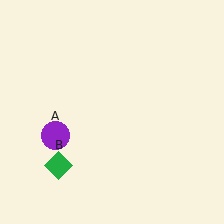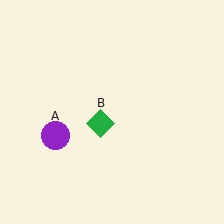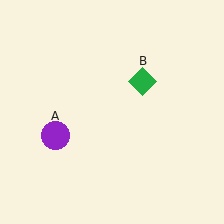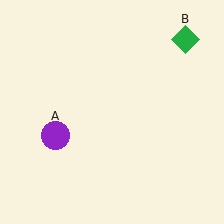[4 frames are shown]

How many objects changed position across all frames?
1 object changed position: green diamond (object B).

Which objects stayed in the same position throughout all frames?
Purple circle (object A) remained stationary.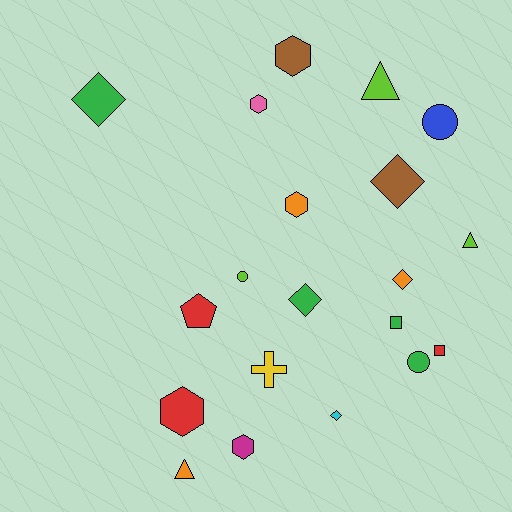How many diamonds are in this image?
There are 5 diamonds.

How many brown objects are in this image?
There are 2 brown objects.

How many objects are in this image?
There are 20 objects.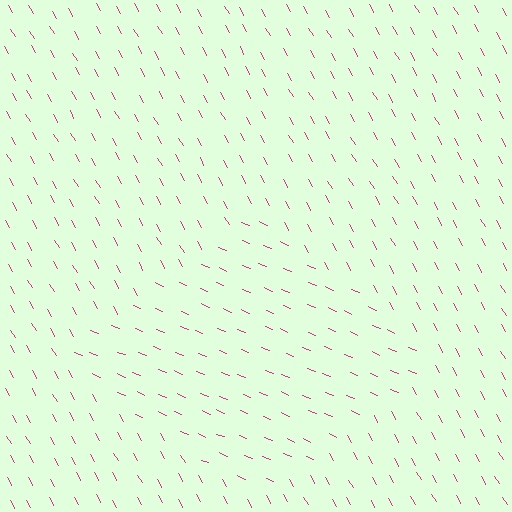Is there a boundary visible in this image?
Yes, there is a texture boundary formed by a change in line orientation.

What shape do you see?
I see a diamond.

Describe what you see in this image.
The image is filled with small magenta line segments. A diamond region in the image has lines oriented differently from the surrounding lines, creating a visible texture boundary.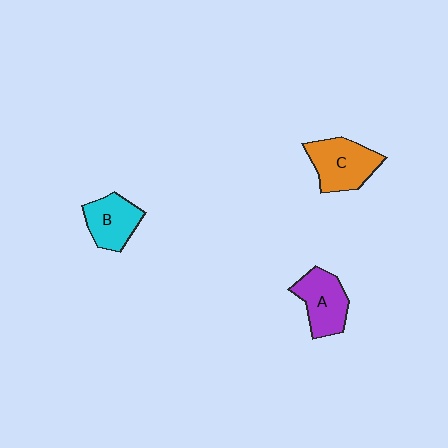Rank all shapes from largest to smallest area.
From largest to smallest: C (orange), A (purple), B (cyan).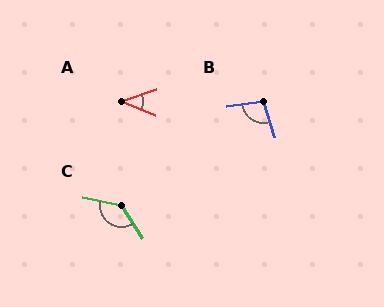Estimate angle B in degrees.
Approximately 100 degrees.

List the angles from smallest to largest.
A (40°), B (100°), C (135°).